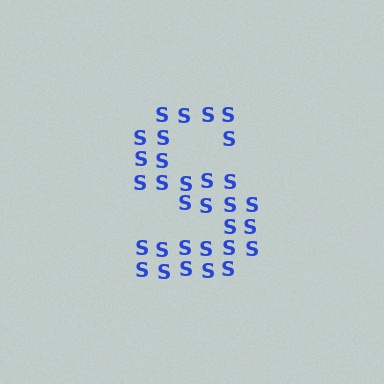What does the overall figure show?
The overall figure shows the letter S.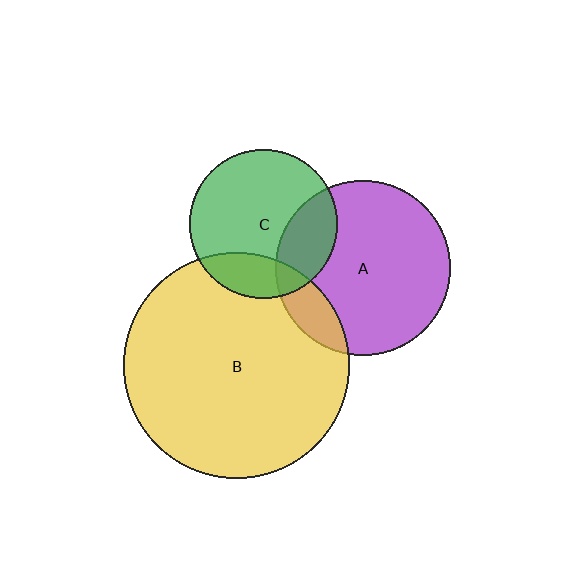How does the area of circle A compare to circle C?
Approximately 1.4 times.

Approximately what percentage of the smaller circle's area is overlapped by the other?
Approximately 15%.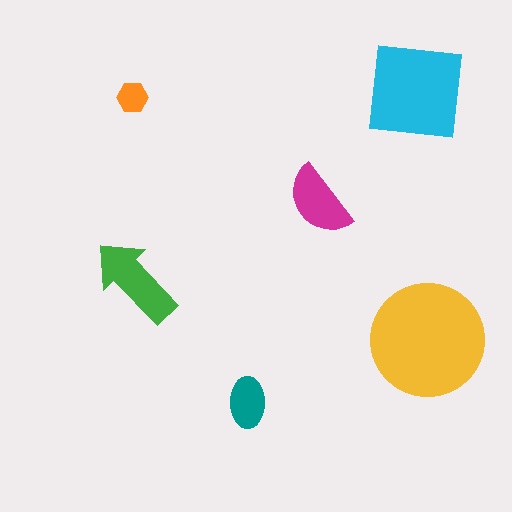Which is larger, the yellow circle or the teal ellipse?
The yellow circle.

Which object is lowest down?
The teal ellipse is bottommost.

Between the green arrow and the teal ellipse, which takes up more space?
The green arrow.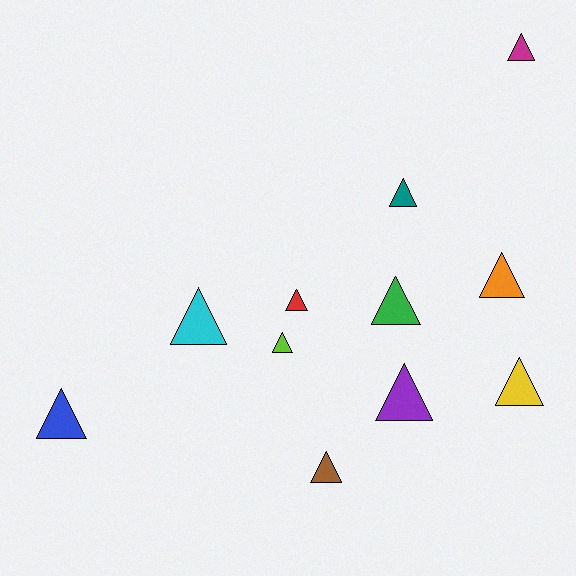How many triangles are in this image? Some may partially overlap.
There are 11 triangles.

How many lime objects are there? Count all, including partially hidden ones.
There is 1 lime object.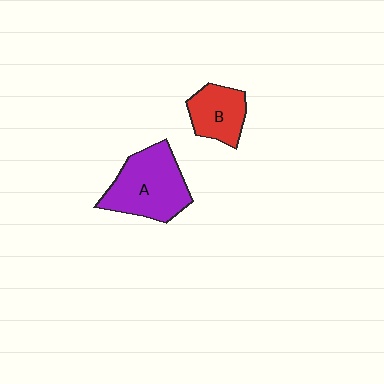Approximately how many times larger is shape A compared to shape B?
Approximately 1.7 times.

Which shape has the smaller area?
Shape B (red).